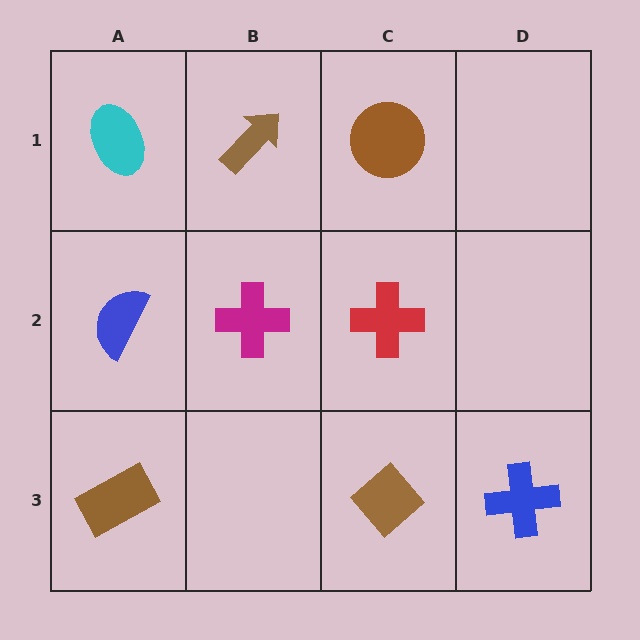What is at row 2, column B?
A magenta cross.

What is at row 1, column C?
A brown circle.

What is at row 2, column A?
A blue semicircle.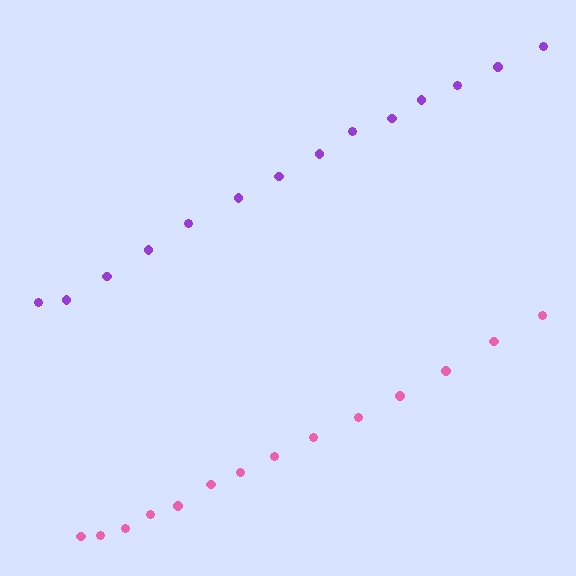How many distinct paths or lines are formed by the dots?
There are 2 distinct paths.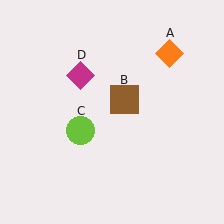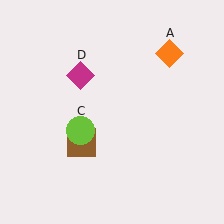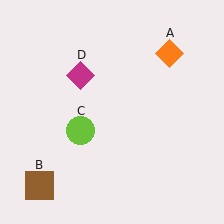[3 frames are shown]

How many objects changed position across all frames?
1 object changed position: brown square (object B).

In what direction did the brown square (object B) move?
The brown square (object B) moved down and to the left.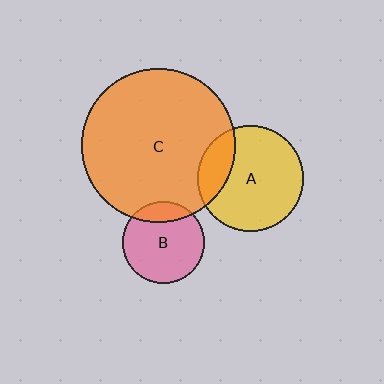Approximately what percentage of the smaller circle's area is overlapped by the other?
Approximately 20%.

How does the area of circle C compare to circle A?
Approximately 2.1 times.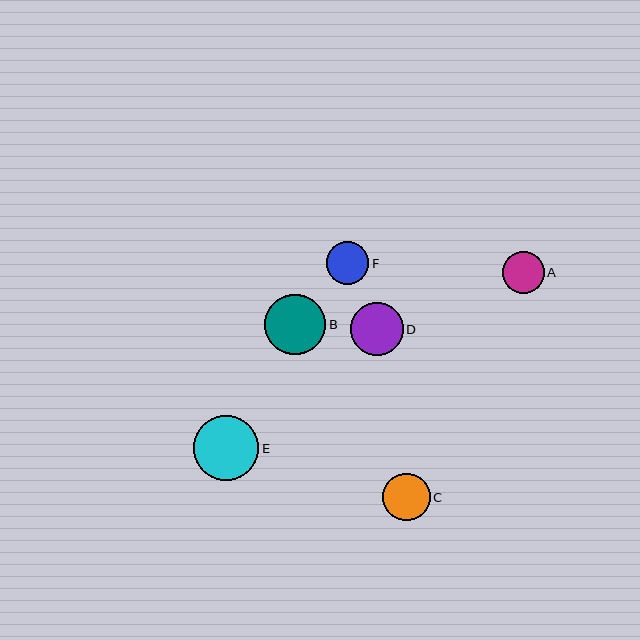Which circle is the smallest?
Circle A is the smallest with a size of approximately 42 pixels.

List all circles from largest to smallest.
From largest to smallest: E, B, D, C, F, A.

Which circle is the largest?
Circle E is the largest with a size of approximately 65 pixels.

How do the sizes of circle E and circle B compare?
Circle E and circle B are approximately the same size.